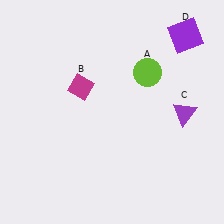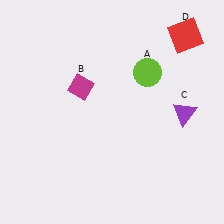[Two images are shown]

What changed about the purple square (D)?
In Image 1, D is purple. In Image 2, it changed to red.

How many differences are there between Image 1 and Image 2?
There is 1 difference between the two images.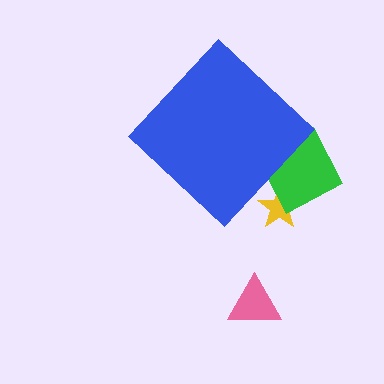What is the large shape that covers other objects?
A blue diamond.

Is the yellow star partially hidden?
Yes, the yellow star is partially hidden behind the blue diamond.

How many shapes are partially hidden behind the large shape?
2 shapes are partially hidden.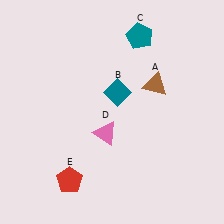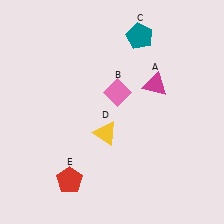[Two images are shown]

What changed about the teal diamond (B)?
In Image 1, B is teal. In Image 2, it changed to pink.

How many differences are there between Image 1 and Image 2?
There are 3 differences between the two images.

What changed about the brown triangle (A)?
In Image 1, A is brown. In Image 2, it changed to magenta.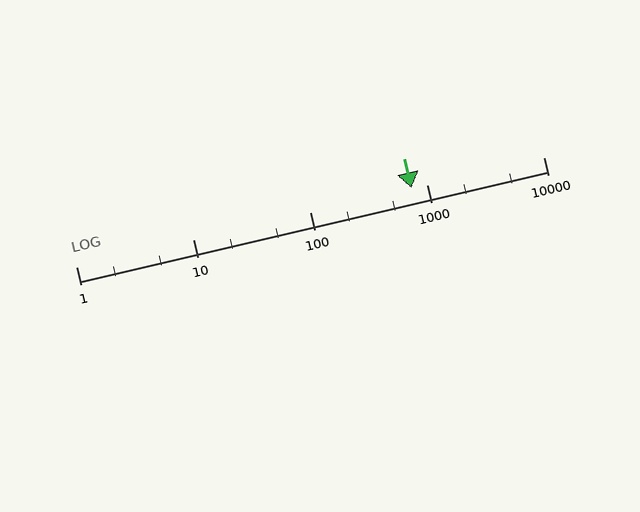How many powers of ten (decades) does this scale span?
The scale spans 4 decades, from 1 to 10000.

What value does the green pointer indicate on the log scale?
The pointer indicates approximately 740.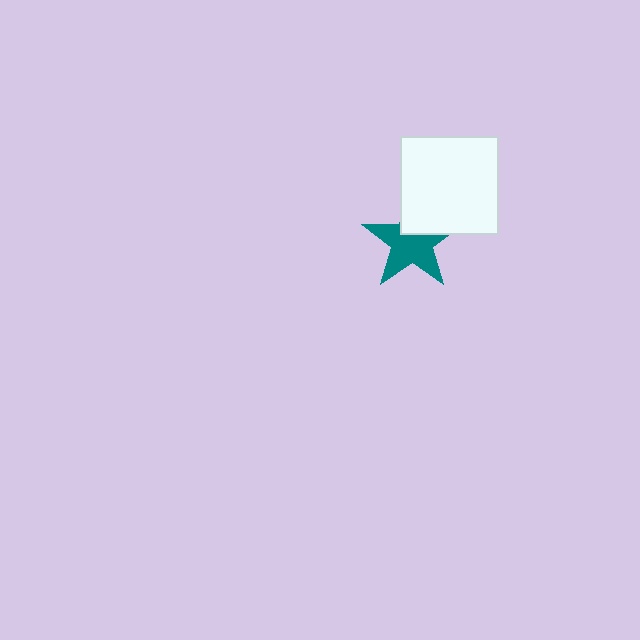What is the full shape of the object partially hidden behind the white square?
The partially hidden object is a teal star.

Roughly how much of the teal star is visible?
Most of it is visible (roughly 67%).